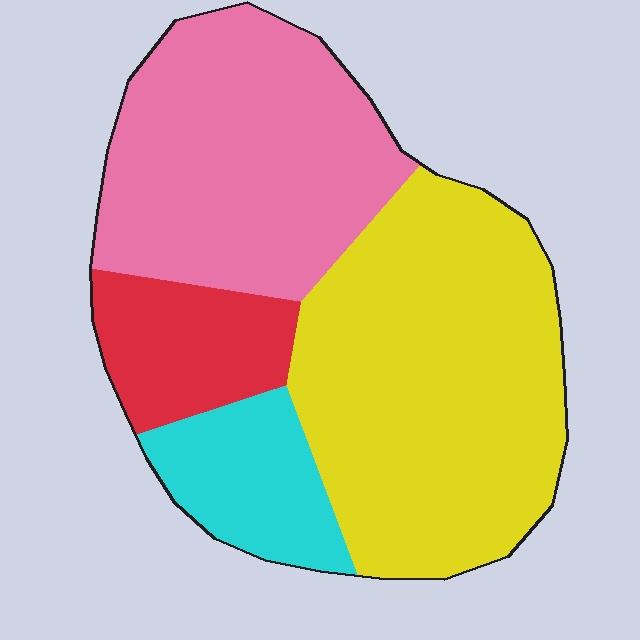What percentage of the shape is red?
Red covers about 10% of the shape.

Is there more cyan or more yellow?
Yellow.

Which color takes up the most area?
Yellow, at roughly 45%.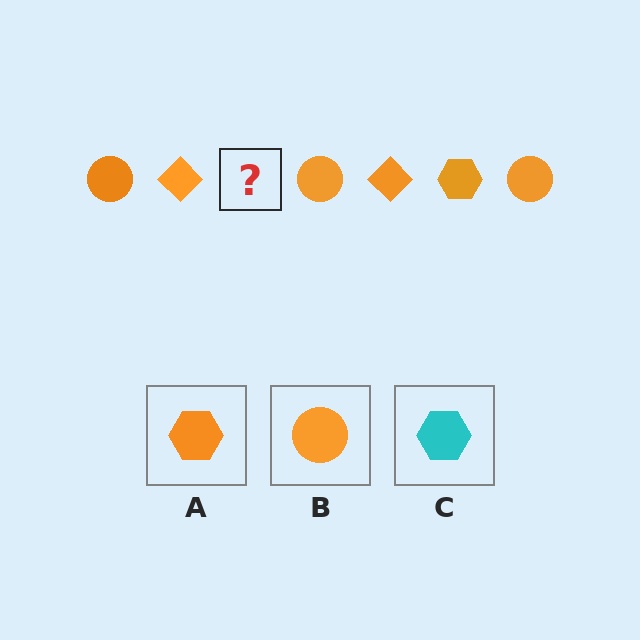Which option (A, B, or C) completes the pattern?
A.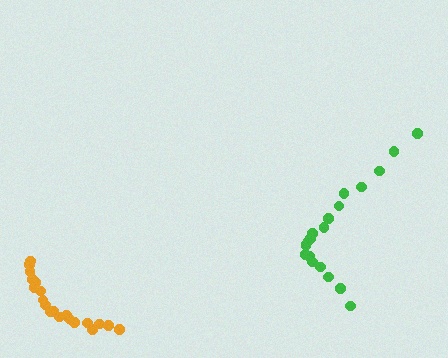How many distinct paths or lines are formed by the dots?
There are 2 distinct paths.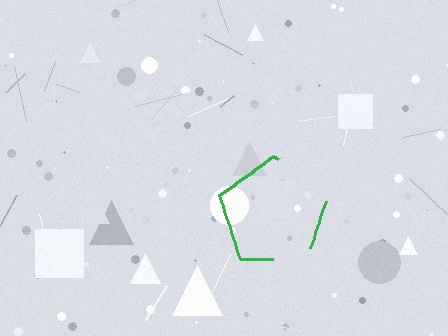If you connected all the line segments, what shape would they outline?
They would outline a pentagon.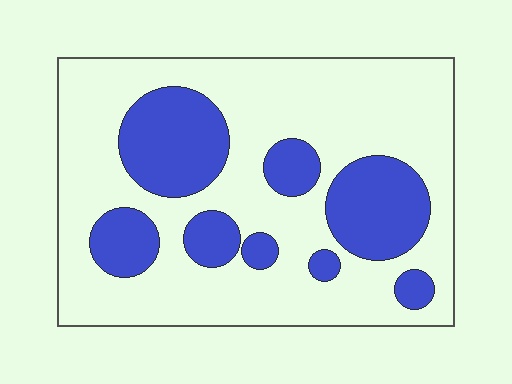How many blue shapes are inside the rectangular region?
8.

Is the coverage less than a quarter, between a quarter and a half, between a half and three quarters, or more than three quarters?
Between a quarter and a half.